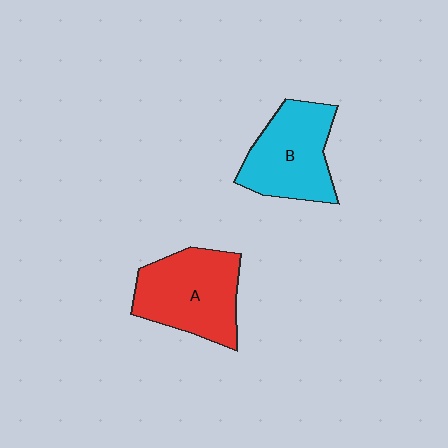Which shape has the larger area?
Shape A (red).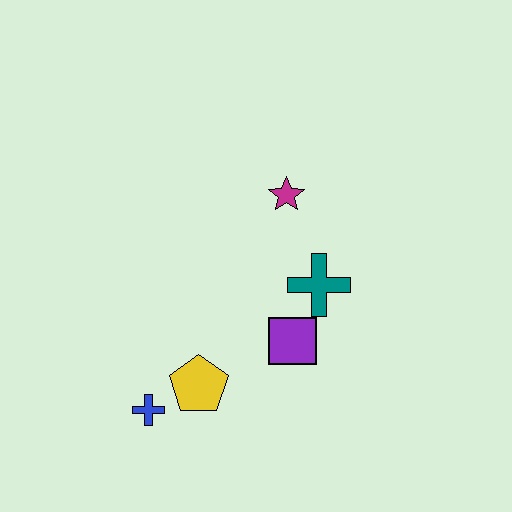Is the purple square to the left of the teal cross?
Yes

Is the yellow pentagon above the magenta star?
No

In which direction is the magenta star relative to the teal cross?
The magenta star is above the teal cross.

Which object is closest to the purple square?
The teal cross is closest to the purple square.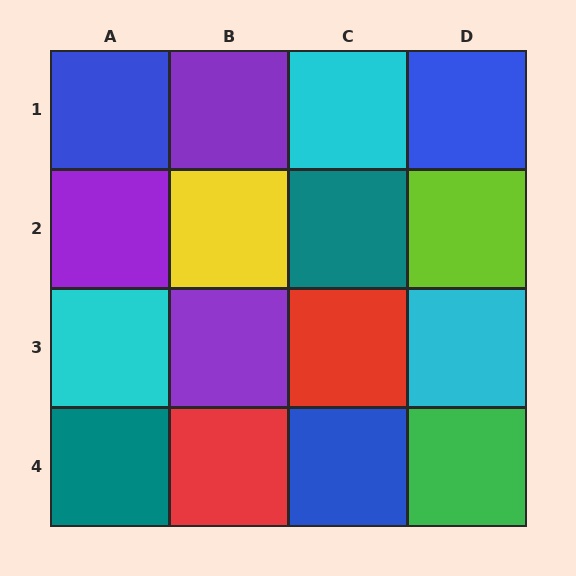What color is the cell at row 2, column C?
Teal.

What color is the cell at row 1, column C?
Cyan.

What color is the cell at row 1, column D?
Blue.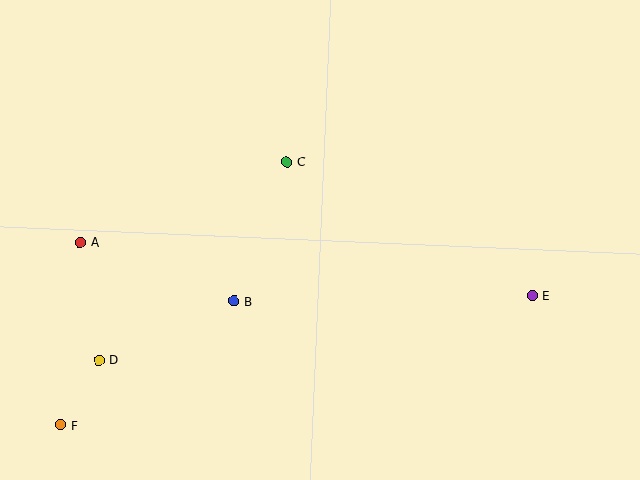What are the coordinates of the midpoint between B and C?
The midpoint between B and C is at (261, 231).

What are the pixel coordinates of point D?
Point D is at (99, 360).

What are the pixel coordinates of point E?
Point E is at (532, 296).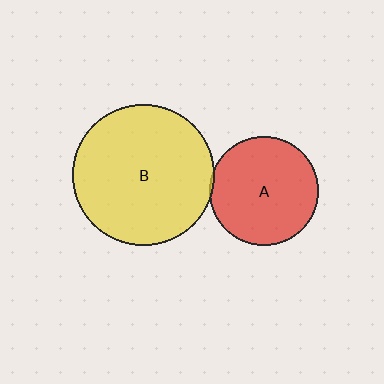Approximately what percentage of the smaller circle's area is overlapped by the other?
Approximately 5%.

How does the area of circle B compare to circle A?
Approximately 1.7 times.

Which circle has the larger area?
Circle B (yellow).